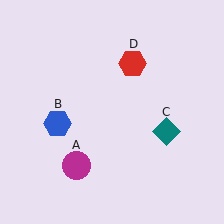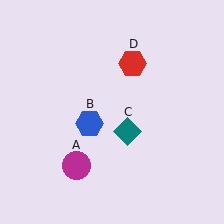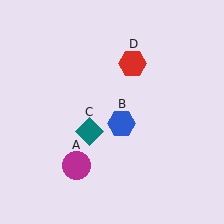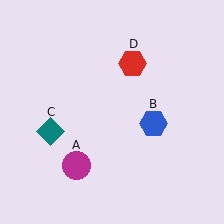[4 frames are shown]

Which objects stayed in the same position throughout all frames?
Magenta circle (object A) and red hexagon (object D) remained stationary.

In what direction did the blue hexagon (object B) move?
The blue hexagon (object B) moved right.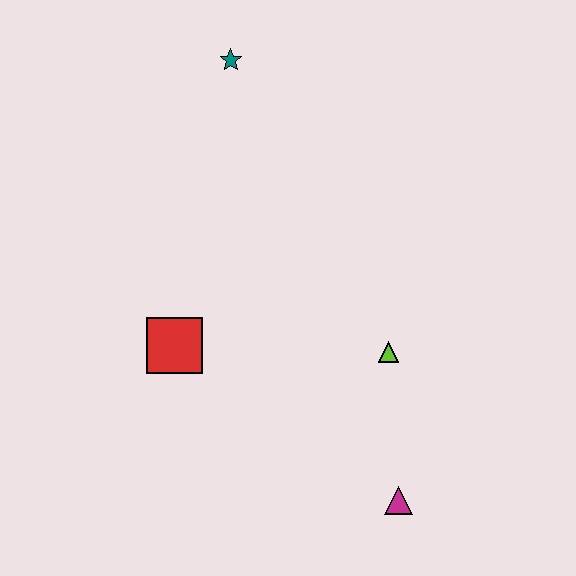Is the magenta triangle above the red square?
No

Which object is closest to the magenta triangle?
The lime triangle is closest to the magenta triangle.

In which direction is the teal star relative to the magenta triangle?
The teal star is above the magenta triangle.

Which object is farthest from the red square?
The teal star is farthest from the red square.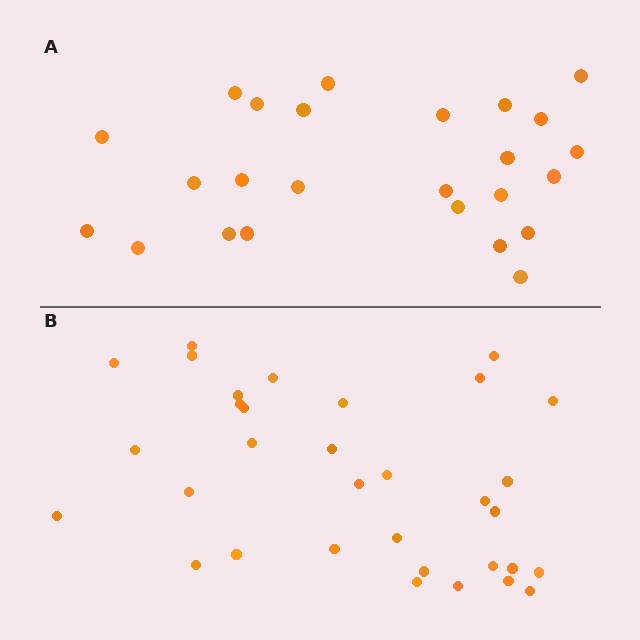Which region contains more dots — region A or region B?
Region B (the bottom region) has more dots.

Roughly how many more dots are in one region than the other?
Region B has roughly 8 or so more dots than region A.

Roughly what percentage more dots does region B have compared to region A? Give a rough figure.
About 30% more.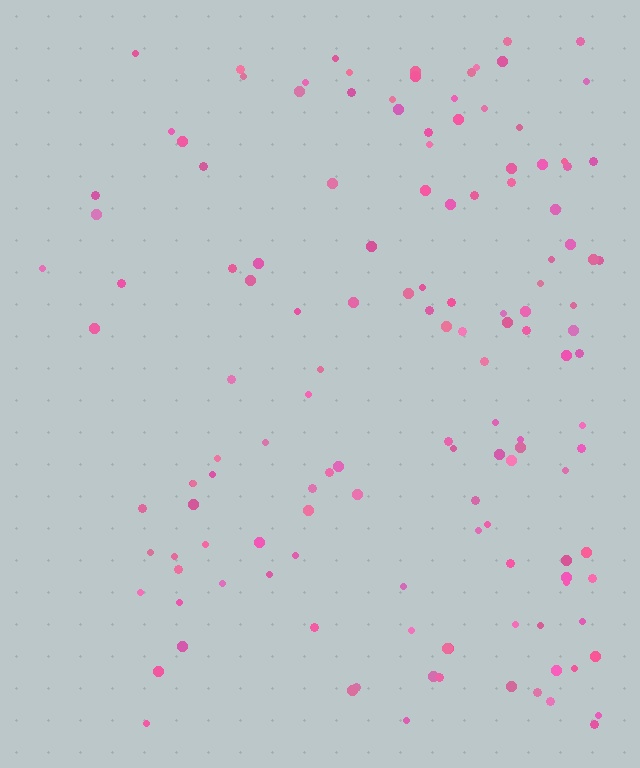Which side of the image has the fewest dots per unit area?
The left.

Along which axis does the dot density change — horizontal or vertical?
Horizontal.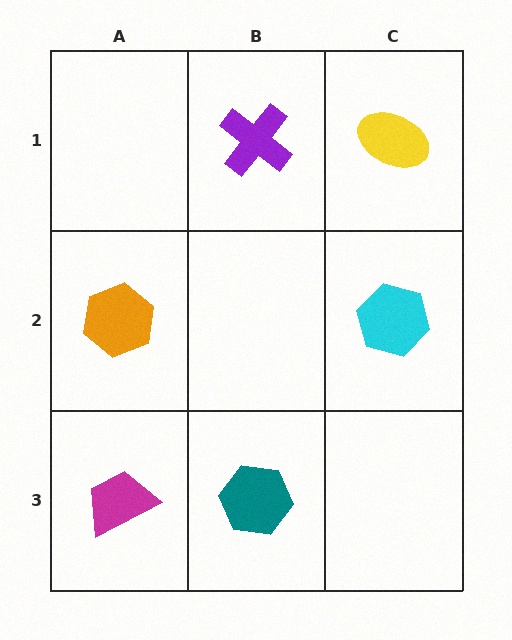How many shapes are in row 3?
2 shapes.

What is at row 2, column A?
An orange hexagon.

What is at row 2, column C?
A cyan hexagon.